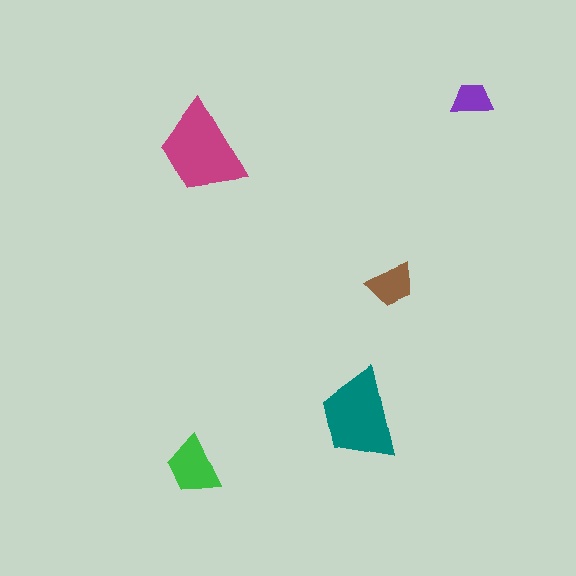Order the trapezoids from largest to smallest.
the magenta one, the teal one, the green one, the brown one, the purple one.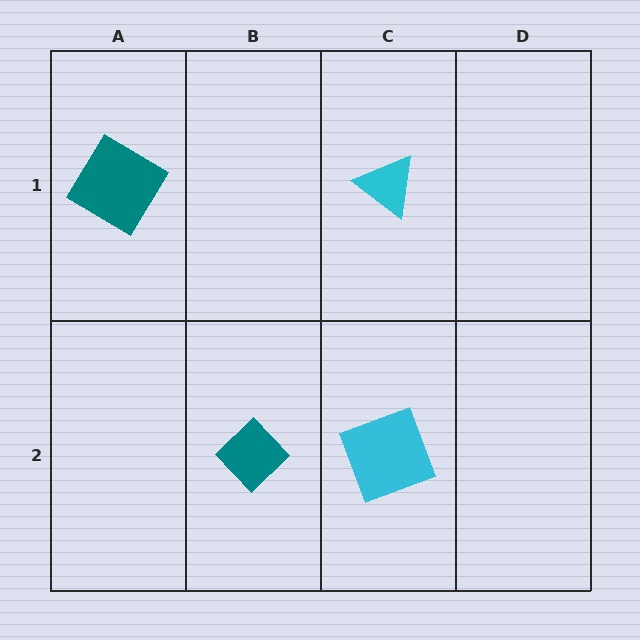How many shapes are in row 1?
2 shapes.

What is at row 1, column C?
A cyan triangle.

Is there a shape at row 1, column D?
No, that cell is empty.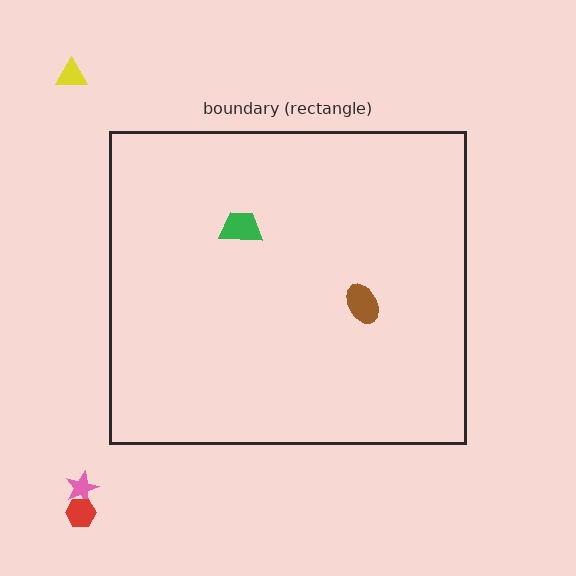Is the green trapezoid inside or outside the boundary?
Inside.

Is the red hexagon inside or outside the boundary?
Outside.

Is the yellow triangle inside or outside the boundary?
Outside.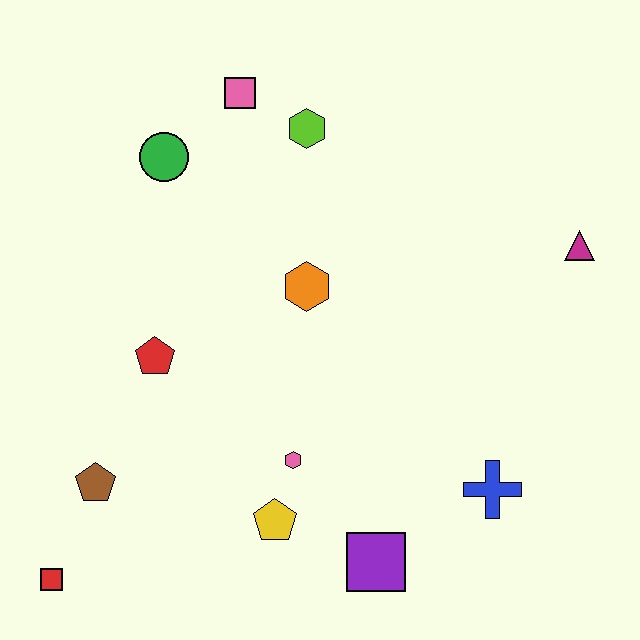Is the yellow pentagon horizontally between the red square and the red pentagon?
No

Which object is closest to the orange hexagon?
The lime hexagon is closest to the orange hexagon.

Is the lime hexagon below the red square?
No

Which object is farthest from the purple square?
The pink square is farthest from the purple square.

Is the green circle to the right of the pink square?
No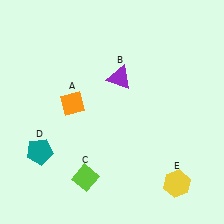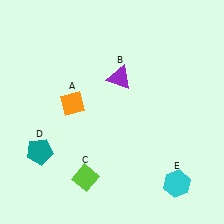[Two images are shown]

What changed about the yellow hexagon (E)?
In Image 1, E is yellow. In Image 2, it changed to cyan.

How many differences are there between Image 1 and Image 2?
There is 1 difference between the two images.